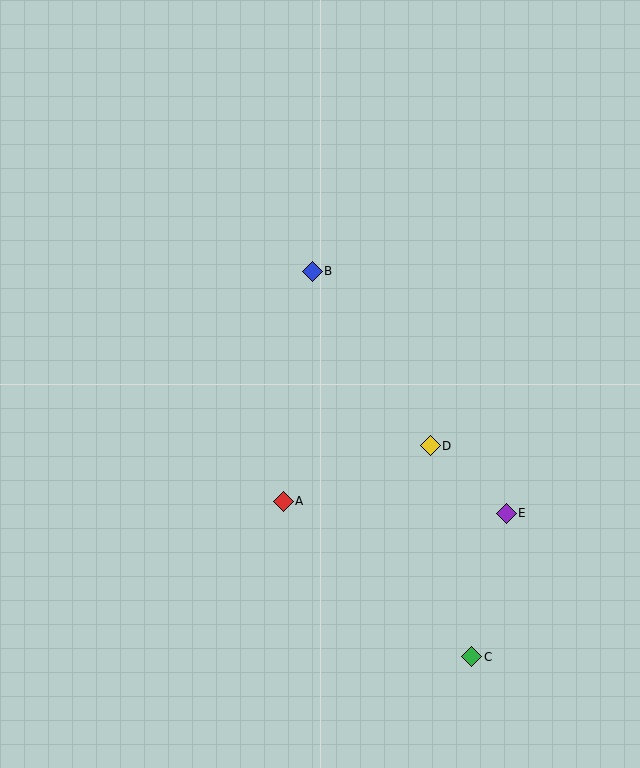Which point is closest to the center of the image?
Point B at (312, 271) is closest to the center.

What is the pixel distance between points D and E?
The distance between D and E is 102 pixels.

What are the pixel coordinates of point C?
Point C is at (472, 657).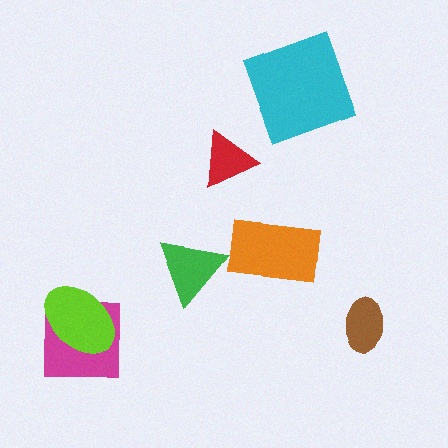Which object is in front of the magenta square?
The lime ellipse is in front of the magenta square.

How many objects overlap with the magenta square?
1 object overlaps with the magenta square.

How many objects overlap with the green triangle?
0 objects overlap with the green triangle.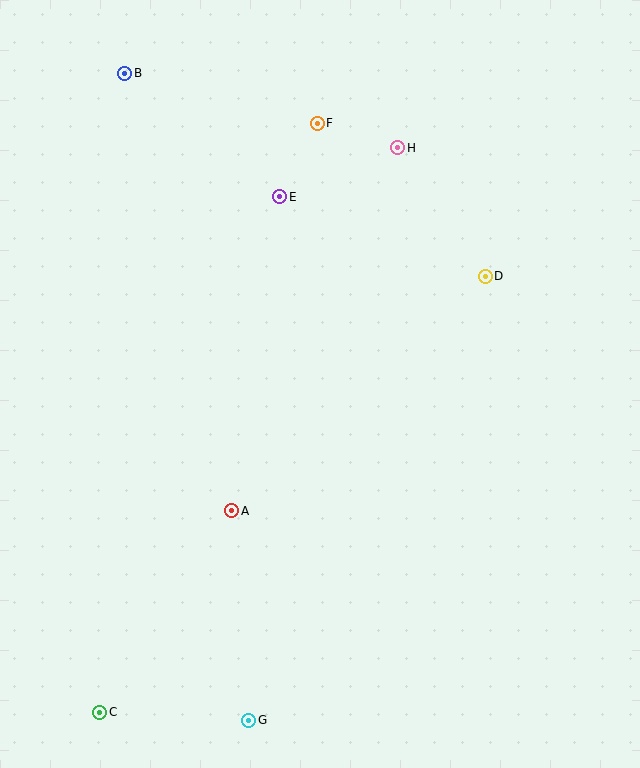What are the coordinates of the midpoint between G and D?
The midpoint between G and D is at (367, 498).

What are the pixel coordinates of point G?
Point G is at (249, 720).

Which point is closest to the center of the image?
Point A at (232, 511) is closest to the center.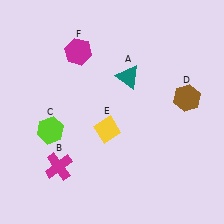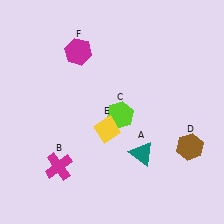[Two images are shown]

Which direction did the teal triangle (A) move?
The teal triangle (A) moved down.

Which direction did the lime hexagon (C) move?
The lime hexagon (C) moved right.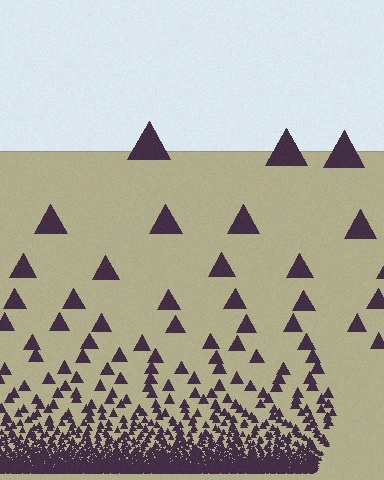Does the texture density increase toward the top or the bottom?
Density increases toward the bottom.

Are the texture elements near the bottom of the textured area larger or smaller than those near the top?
Smaller. The gradient is inverted — elements near the bottom are smaller and denser.